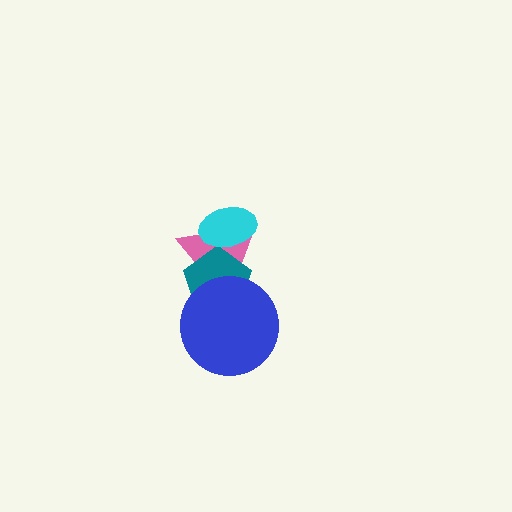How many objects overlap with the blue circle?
2 objects overlap with the blue circle.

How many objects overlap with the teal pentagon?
3 objects overlap with the teal pentagon.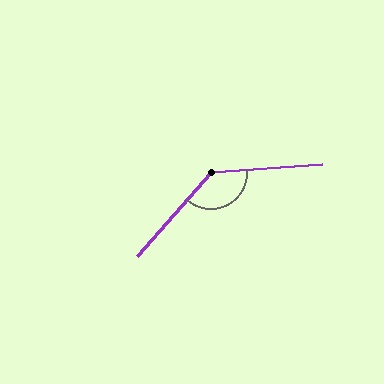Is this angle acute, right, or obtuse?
It is obtuse.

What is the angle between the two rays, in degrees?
Approximately 135 degrees.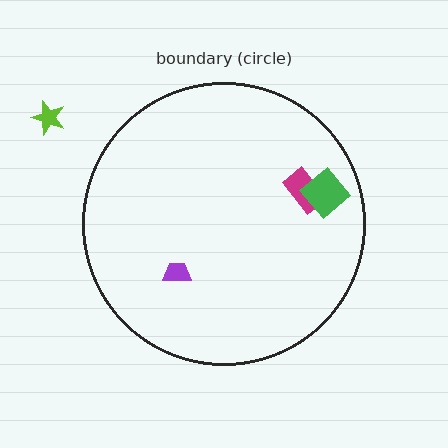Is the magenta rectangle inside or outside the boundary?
Inside.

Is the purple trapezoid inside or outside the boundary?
Inside.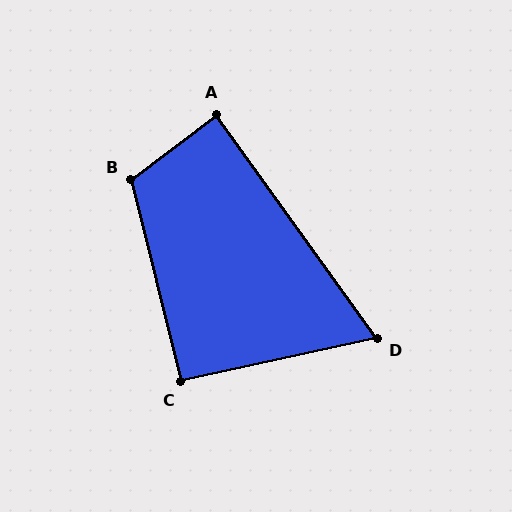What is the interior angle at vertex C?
Approximately 92 degrees (approximately right).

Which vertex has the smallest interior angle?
D, at approximately 67 degrees.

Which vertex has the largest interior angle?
B, at approximately 113 degrees.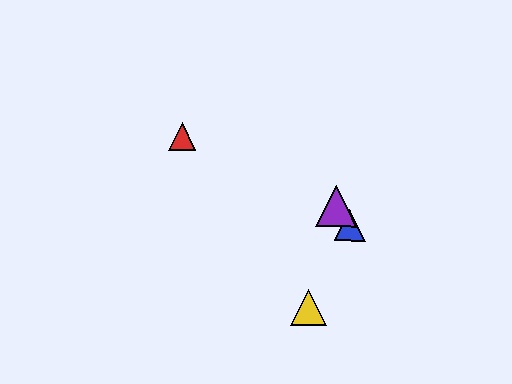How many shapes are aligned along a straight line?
3 shapes (the blue triangle, the green triangle, the purple triangle) are aligned along a straight line.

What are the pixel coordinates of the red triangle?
The red triangle is at (182, 136).